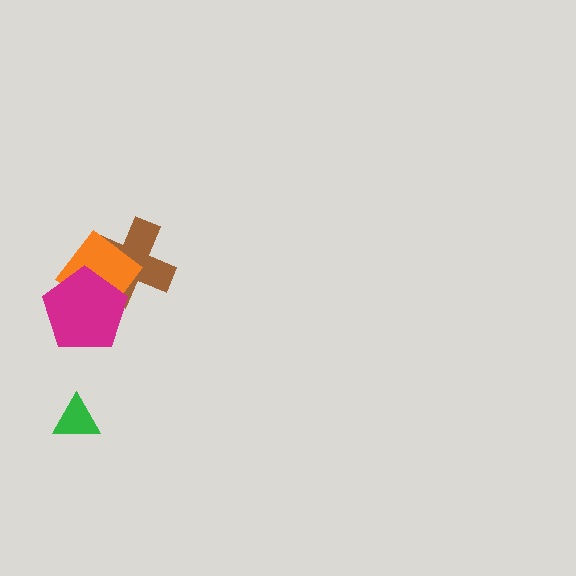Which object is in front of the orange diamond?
The magenta pentagon is in front of the orange diamond.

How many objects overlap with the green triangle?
0 objects overlap with the green triangle.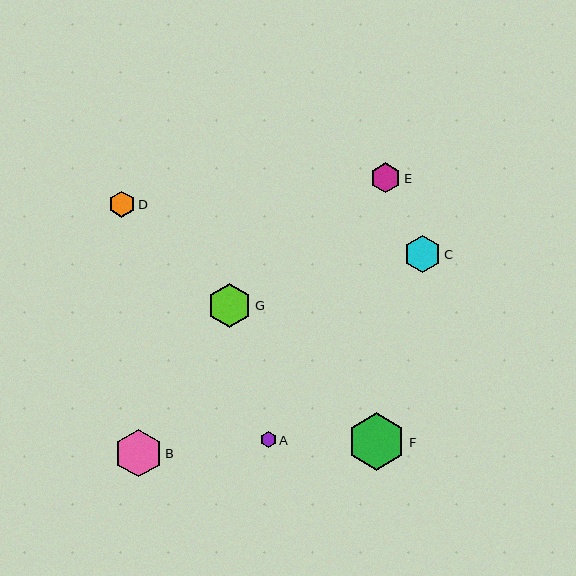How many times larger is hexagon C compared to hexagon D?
Hexagon C is approximately 1.4 times the size of hexagon D.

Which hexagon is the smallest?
Hexagon A is the smallest with a size of approximately 16 pixels.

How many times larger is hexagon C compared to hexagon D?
Hexagon C is approximately 1.4 times the size of hexagon D.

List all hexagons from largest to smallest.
From largest to smallest: F, B, G, C, E, D, A.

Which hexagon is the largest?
Hexagon F is the largest with a size of approximately 58 pixels.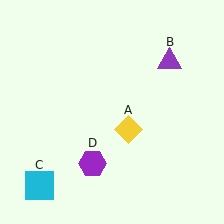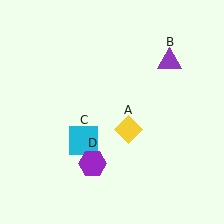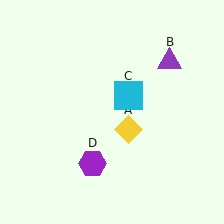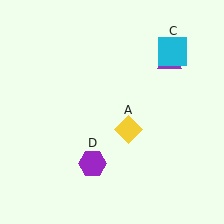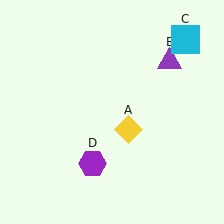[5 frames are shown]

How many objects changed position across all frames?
1 object changed position: cyan square (object C).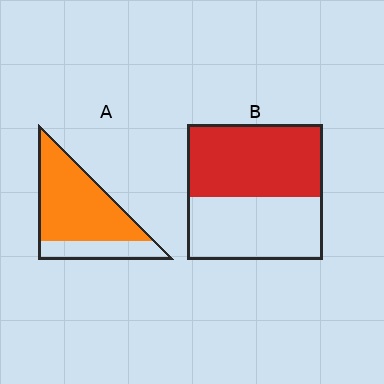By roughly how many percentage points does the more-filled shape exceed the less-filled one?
By roughly 20 percentage points (A over B).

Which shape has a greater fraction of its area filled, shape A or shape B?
Shape A.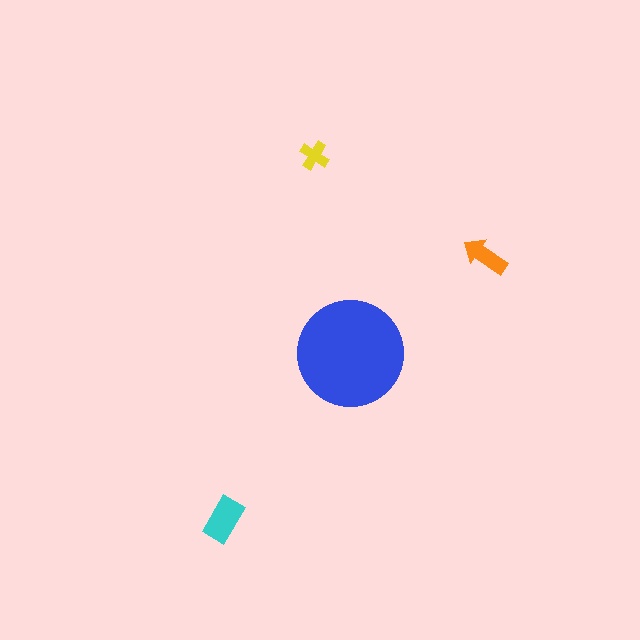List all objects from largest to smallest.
The blue circle, the cyan rectangle, the orange arrow, the yellow cross.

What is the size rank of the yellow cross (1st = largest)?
4th.